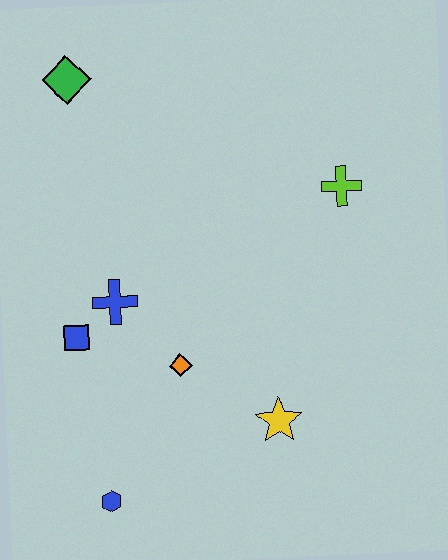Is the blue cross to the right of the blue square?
Yes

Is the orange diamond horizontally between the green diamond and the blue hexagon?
No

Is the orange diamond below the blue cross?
Yes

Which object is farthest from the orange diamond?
The green diamond is farthest from the orange diamond.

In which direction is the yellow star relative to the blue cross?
The yellow star is to the right of the blue cross.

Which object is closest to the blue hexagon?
The orange diamond is closest to the blue hexagon.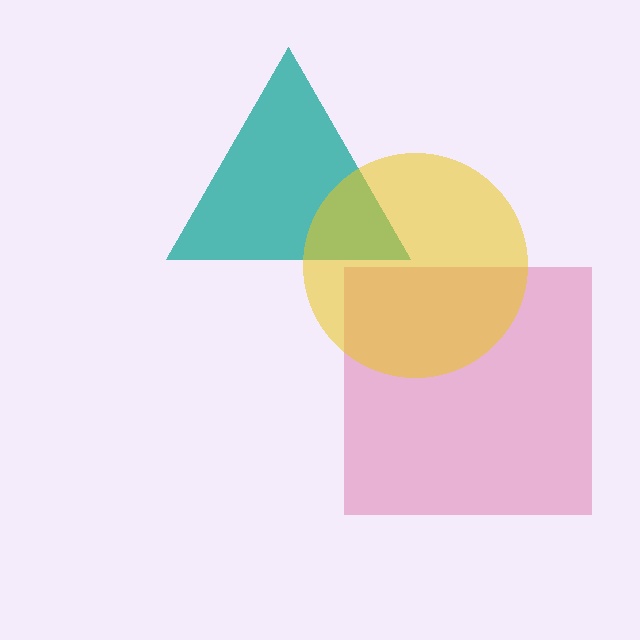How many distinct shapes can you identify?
There are 3 distinct shapes: a pink square, a teal triangle, a yellow circle.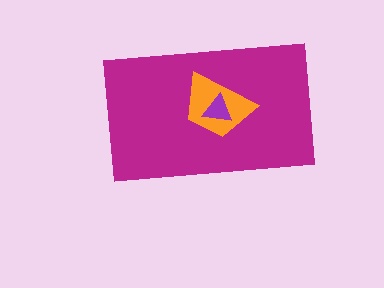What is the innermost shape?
The purple triangle.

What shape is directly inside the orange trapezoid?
The purple triangle.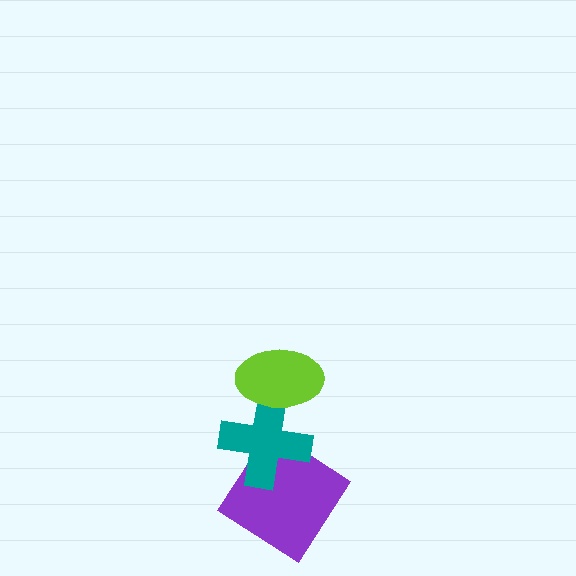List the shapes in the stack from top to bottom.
From top to bottom: the lime ellipse, the teal cross, the purple diamond.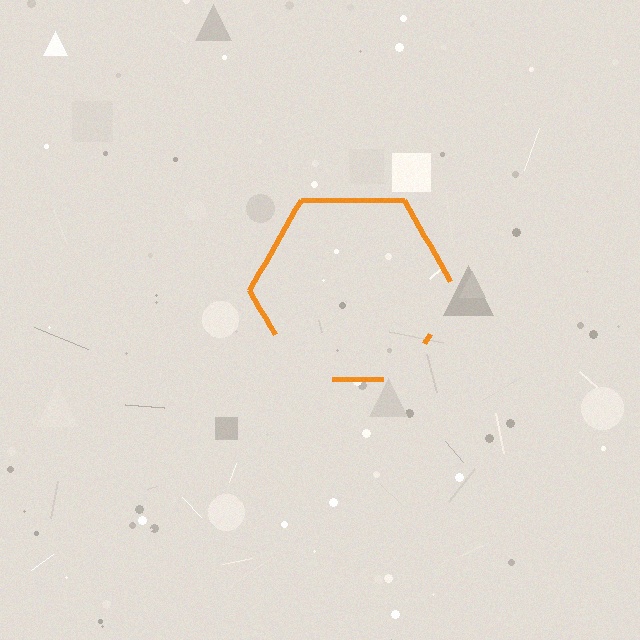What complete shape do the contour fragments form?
The contour fragments form a hexagon.